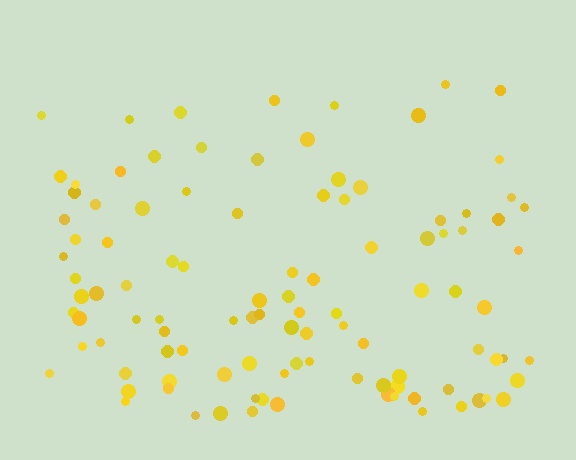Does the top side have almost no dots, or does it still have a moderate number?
Still a moderate number, just noticeably fewer than the bottom.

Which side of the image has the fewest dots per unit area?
The top.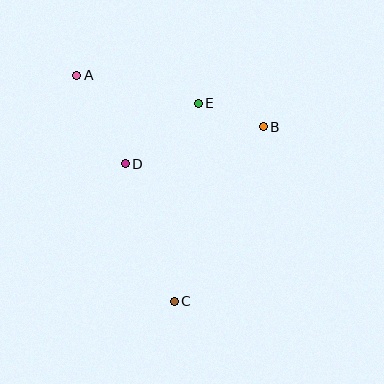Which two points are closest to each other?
Points B and E are closest to each other.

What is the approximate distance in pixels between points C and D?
The distance between C and D is approximately 146 pixels.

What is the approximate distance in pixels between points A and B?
The distance between A and B is approximately 193 pixels.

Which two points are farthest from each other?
Points A and C are farthest from each other.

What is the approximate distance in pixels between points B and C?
The distance between B and C is approximately 196 pixels.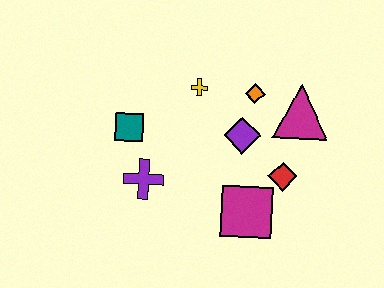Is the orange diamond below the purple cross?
No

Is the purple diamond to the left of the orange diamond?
Yes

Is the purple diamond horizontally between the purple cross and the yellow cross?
No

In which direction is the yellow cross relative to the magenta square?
The yellow cross is above the magenta square.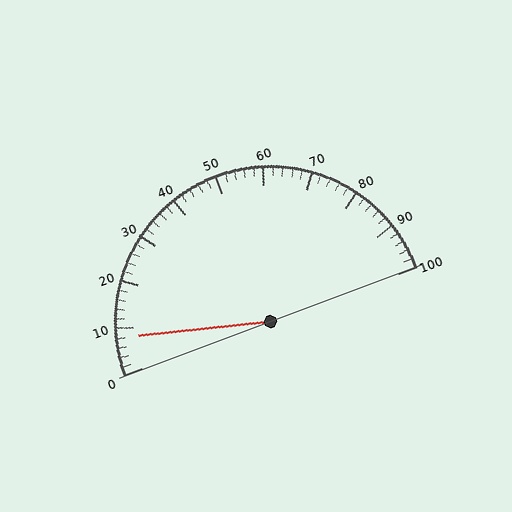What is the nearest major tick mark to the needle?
The nearest major tick mark is 10.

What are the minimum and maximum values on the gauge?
The gauge ranges from 0 to 100.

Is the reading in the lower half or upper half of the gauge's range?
The reading is in the lower half of the range (0 to 100).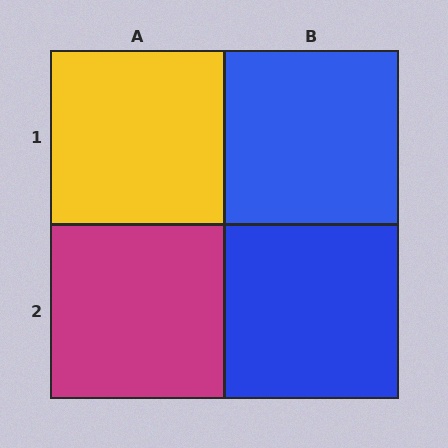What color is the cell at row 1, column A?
Yellow.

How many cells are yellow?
1 cell is yellow.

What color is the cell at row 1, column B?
Blue.